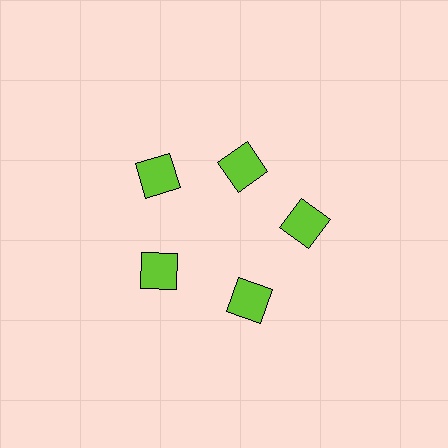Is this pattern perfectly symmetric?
No. The 5 lime squares are arranged in a ring, but one element near the 1 o'clock position is pulled inward toward the center, breaking the 5-fold rotational symmetry.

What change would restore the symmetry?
The symmetry would be restored by moving it outward, back onto the ring so that all 5 squares sit at equal angles and equal distance from the center.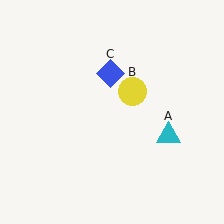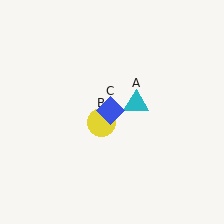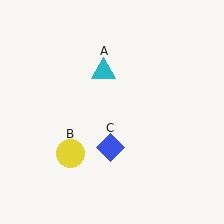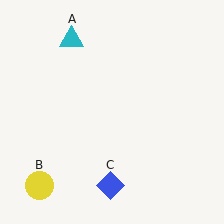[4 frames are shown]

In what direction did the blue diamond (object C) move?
The blue diamond (object C) moved down.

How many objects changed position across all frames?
3 objects changed position: cyan triangle (object A), yellow circle (object B), blue diamond (object C).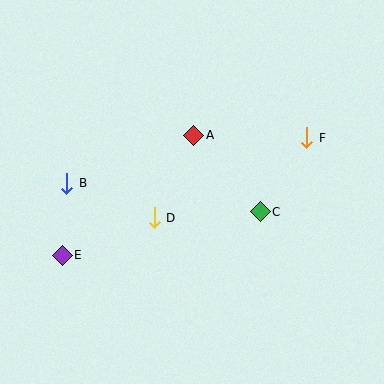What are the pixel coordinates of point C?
Point C is at (260, 212).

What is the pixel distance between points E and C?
The distance between E and C is 203 pixels.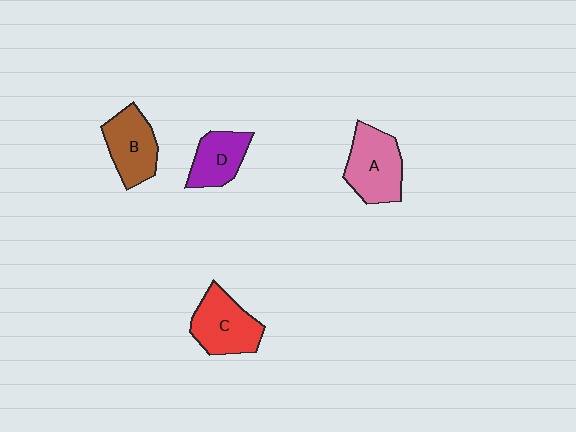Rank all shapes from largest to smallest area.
From largest to smallest: A (pink), C (red), B (brown), D (purple).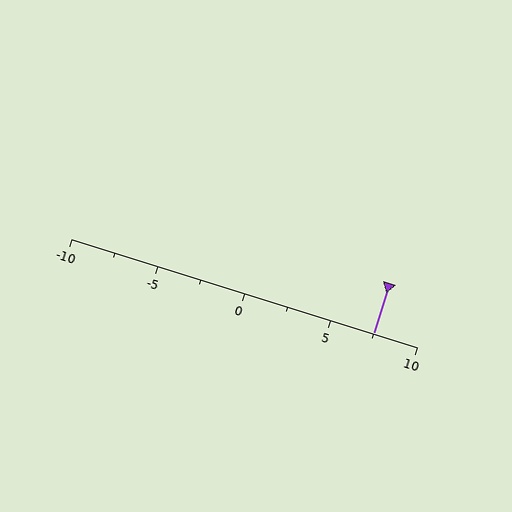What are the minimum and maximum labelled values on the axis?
The axis runs from -10 to 10.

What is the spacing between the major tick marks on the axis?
The major ticks are spaced 5 apart.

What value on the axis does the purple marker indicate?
The marker indicates approximately 7.5.